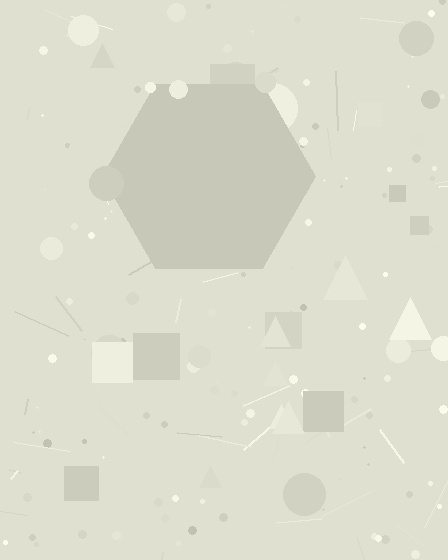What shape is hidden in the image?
A hexagon is hidden in the image.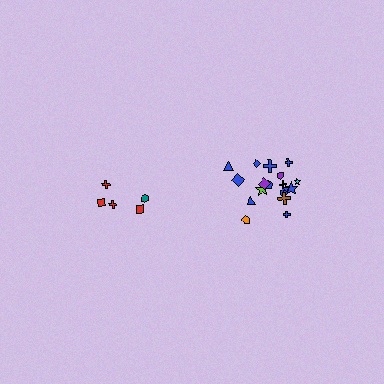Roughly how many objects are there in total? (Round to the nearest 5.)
Roughly 25 objects in total.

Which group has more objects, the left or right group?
The right group.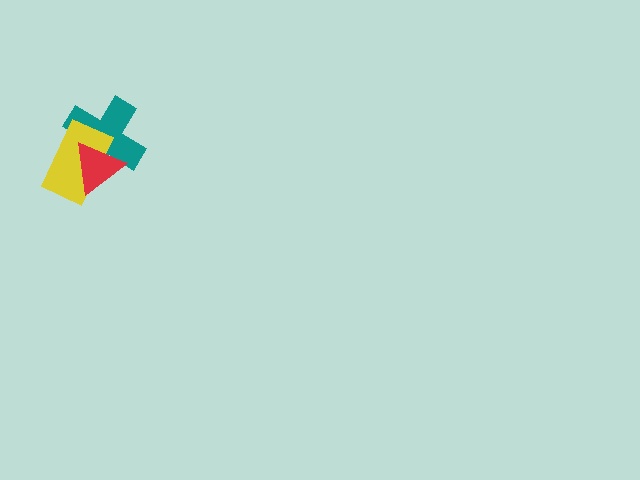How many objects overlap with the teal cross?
2 objects overlap with the teal cross.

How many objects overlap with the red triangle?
2 objects overlap with the red triangle.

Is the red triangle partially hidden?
No, no other shape covers it.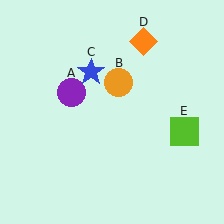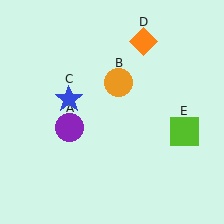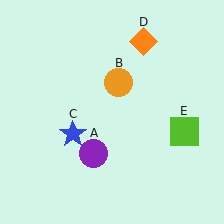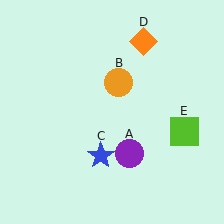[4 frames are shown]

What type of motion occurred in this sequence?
The purple circle (object A), blue star (object C) rotated counterclockwise around the center of the scene.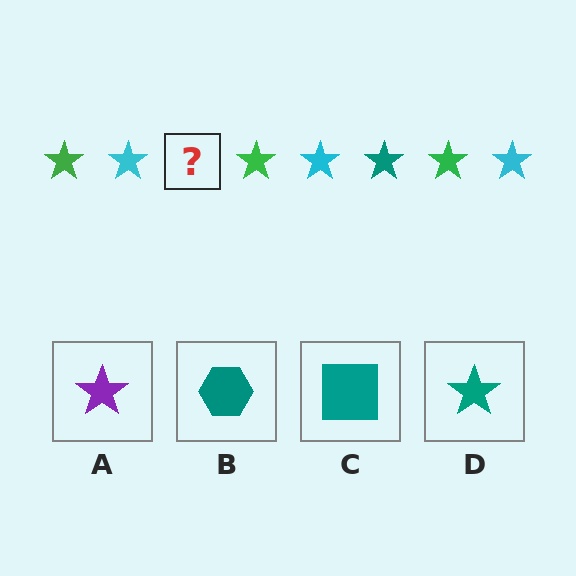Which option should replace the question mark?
Option D.